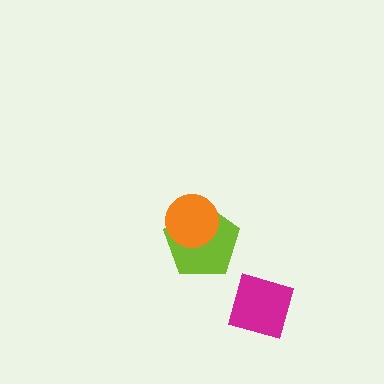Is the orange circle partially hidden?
No, no other shape covers it.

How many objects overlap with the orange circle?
1 object overlaps with the orange circle.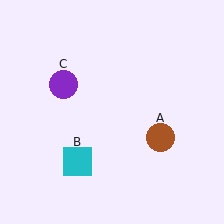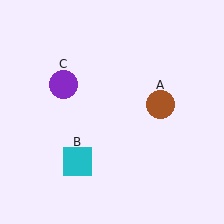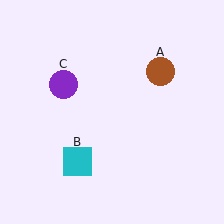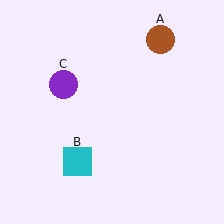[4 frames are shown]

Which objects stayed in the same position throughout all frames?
Cyan square (object B) and purple circle (object C) remained stationary.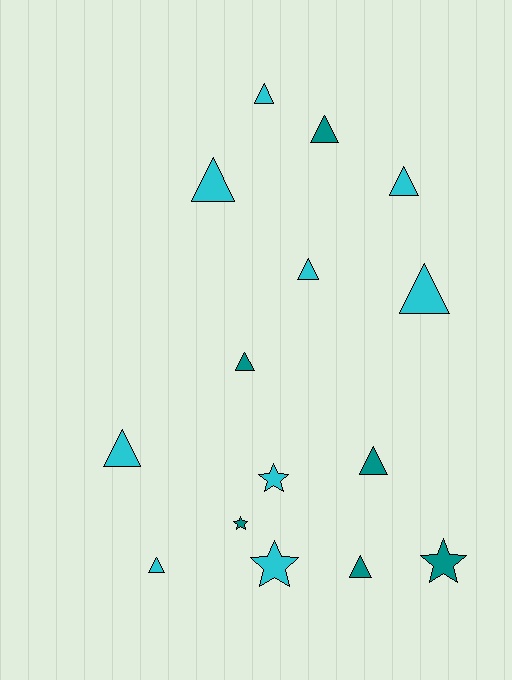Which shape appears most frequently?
Triangle, with 11 objects.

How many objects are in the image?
There are 15 objects.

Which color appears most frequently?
Cyan, with 9 objects.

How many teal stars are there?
There are 2 teal stars.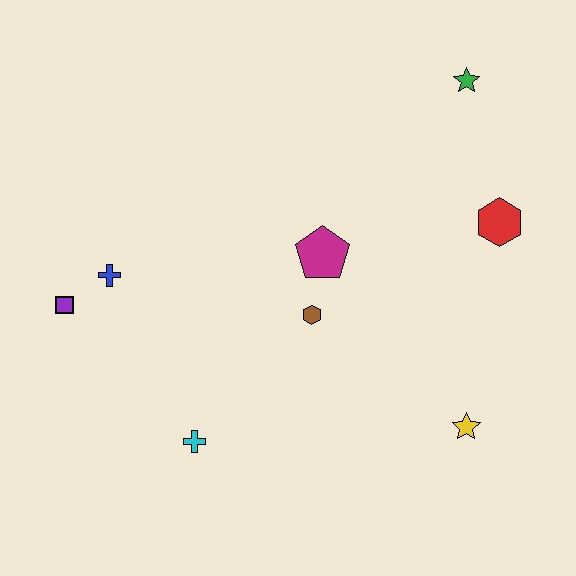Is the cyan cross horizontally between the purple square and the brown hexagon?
Yes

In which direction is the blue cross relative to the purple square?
The blue cross is to the right of the purple square.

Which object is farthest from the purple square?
The green star is farthest from the purple square.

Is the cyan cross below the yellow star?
Yes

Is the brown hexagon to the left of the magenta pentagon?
Yes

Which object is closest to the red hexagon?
The green star is closest to the red hexagon.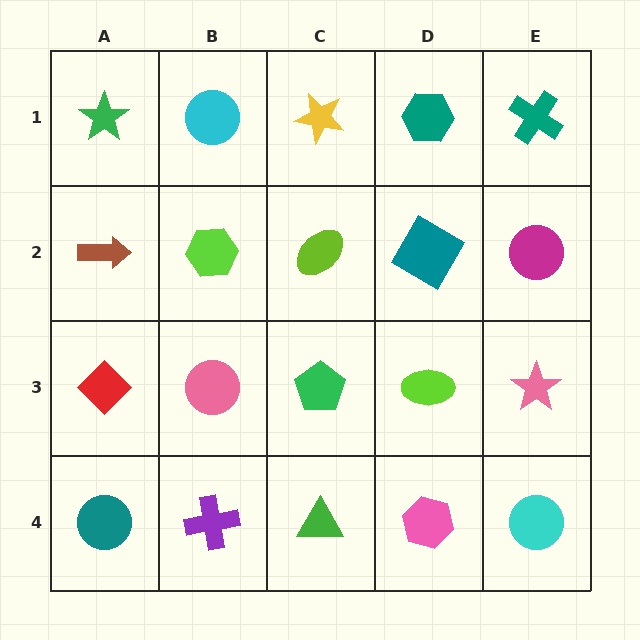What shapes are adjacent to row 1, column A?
A brown arrow (row 2, column A), a cyan circle (row 1, column B).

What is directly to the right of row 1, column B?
A yellow star.